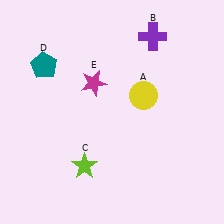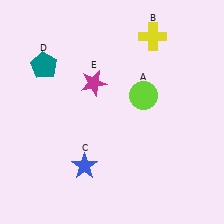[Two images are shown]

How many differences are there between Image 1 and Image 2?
There are 3 differences between the two images.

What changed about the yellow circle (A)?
In Image 1, A is yellow. In Image 2, it changed to lime.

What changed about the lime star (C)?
In Image 1, C is lime. In Image 2, it changed to blue.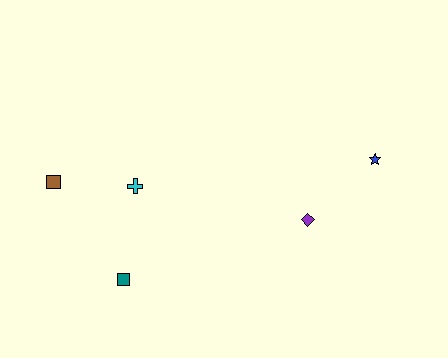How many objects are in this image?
There are 5 objects.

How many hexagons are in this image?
There are no hexagons.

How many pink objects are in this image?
There are no pink objects.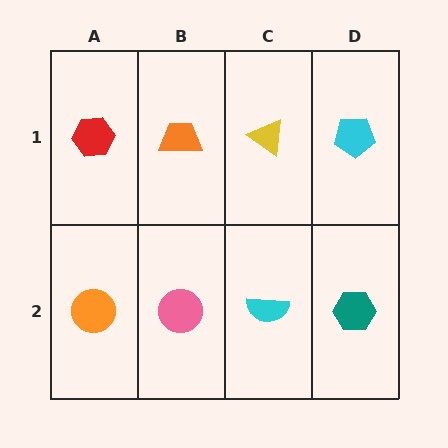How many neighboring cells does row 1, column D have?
2.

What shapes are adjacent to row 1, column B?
A pink circle (row 2, column B), a red hexagon (row 1, column A), a yellow triangle (row 1, column C).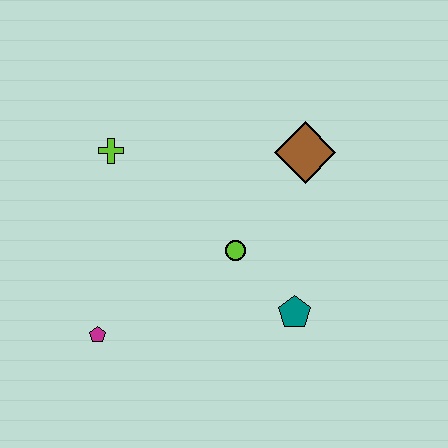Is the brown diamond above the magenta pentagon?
Yes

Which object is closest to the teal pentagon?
The lime circle is closest to the teal pentagon.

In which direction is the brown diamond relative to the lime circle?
The brown diamond is above the lime circle.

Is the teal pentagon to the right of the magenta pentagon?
Yes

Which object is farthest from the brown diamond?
The magenta pentagon is farthest from the brown diamond.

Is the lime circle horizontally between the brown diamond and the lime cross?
Yes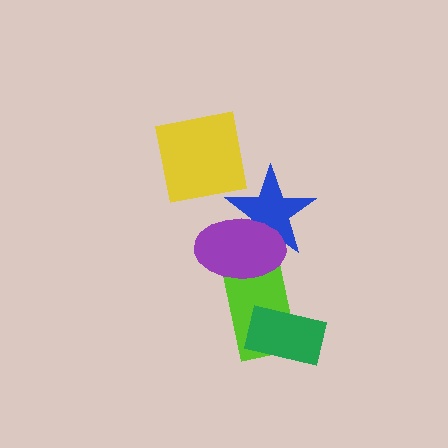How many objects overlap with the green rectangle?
1 object overlaps with the green rectangle.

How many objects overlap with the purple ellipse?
2 objects overlap with the purple ellipse.